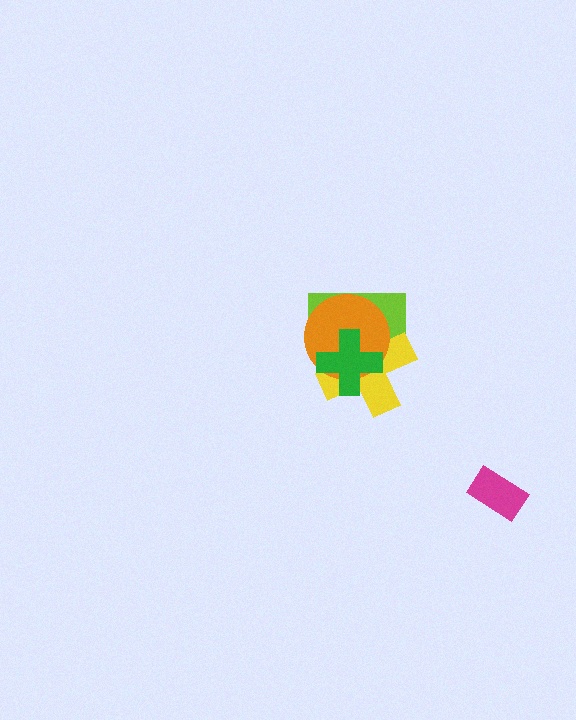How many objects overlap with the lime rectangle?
3 objects overlap with the lime rectangle.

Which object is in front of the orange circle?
The green cross is in front of the orange circle.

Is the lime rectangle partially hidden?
Yes, it is partially covered by another shape.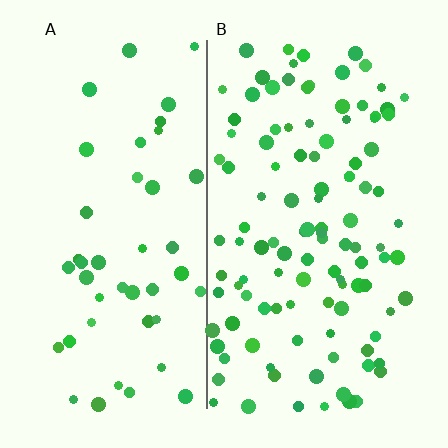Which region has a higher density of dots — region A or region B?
B (the right).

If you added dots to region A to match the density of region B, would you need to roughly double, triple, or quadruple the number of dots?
Approximately double.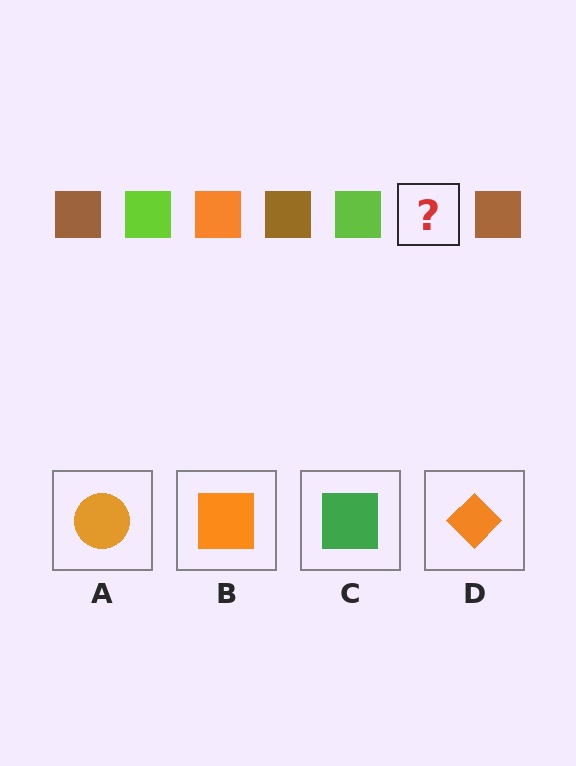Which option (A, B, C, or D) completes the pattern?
B.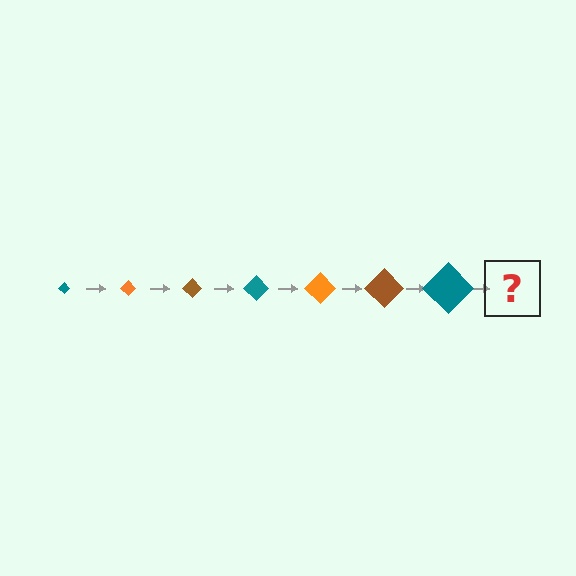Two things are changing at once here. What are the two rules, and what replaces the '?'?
The two rules are that the diamond grows larger each step and the color cycles through teal, orange, and brown. The '?' should be an orange diamond, larger than the previous one.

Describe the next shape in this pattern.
It should be an orange diamond, larger than the previous one.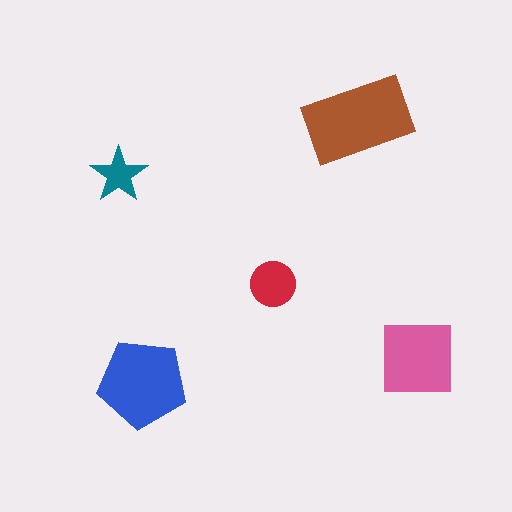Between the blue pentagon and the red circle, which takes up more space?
The blue pentagon.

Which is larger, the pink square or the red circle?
The pink square.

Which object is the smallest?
The teal star.